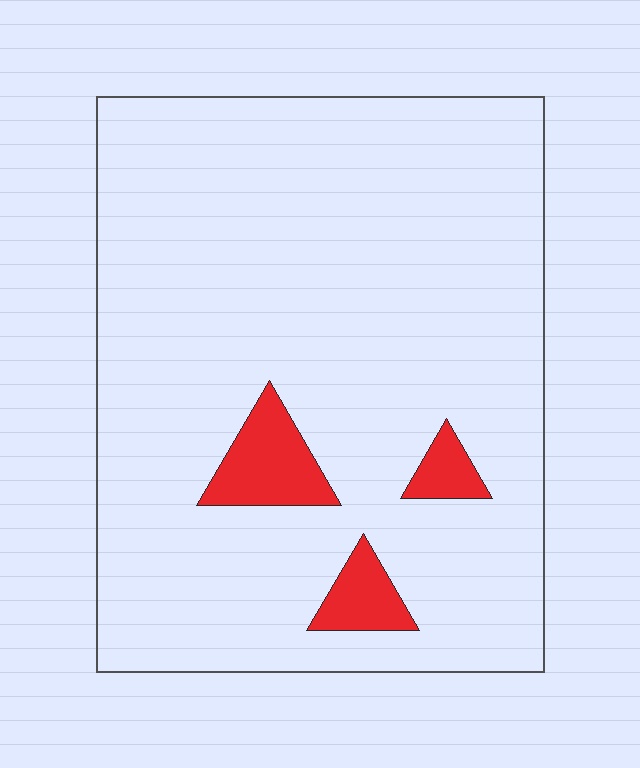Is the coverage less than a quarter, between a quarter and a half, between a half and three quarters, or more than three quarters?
Less than a quarter.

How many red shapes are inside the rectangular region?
3.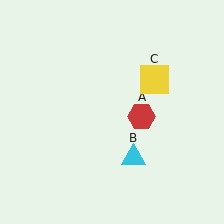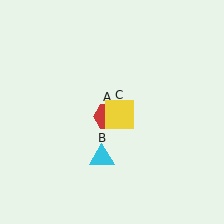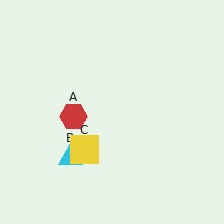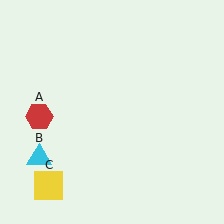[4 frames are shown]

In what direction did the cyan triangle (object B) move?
The cyan triangle (object B) moved left.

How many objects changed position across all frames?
3 objects changed position: red hexagon (object A), cyan triangle (object B), yellow square (object C).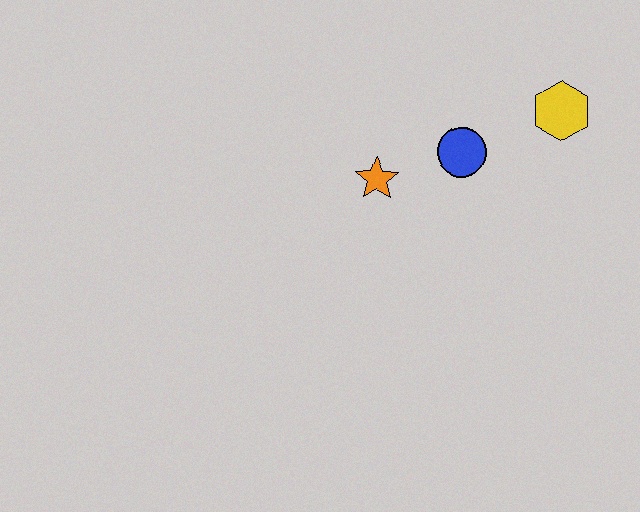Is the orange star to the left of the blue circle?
Yes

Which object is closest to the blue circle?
The orange star is closest to the blue circle.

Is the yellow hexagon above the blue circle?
Yes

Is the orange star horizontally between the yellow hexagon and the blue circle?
No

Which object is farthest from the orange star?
The yellow hexagon is farthest from the orange star.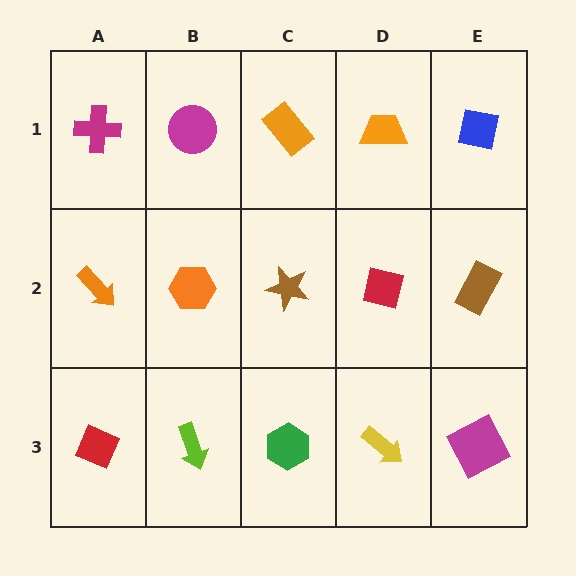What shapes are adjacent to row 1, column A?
An orange arrow (row 2, column A), a magenta circle (row 1, column B).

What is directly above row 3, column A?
An orange arrow.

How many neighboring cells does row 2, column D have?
4.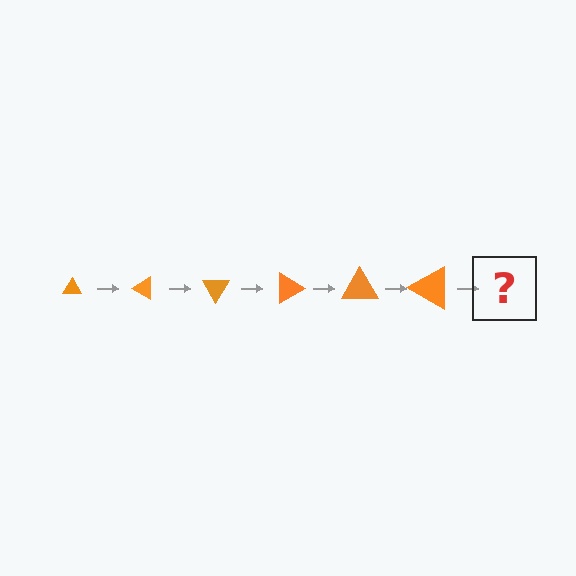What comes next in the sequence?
The next element should be a triangle, larger than the previous one and rotated 180 degrees from the start.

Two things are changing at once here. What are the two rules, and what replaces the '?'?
The two rules are that the triangle grows larger each step and it rotates 30 degrees each step. The '?' should be a triangle, larger than the previous one and rotated 180 degrees from the start.